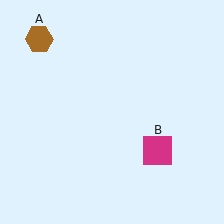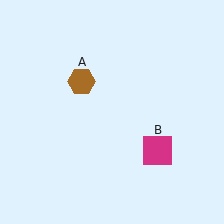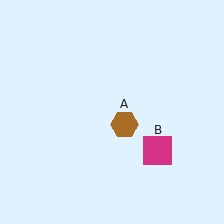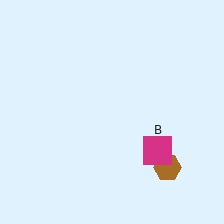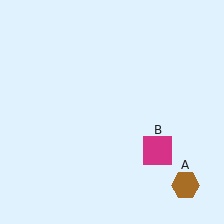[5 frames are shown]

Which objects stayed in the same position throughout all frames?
Magenta square (object B) remained stationary.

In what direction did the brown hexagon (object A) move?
The brown hexagon (object A) moved down and to the right.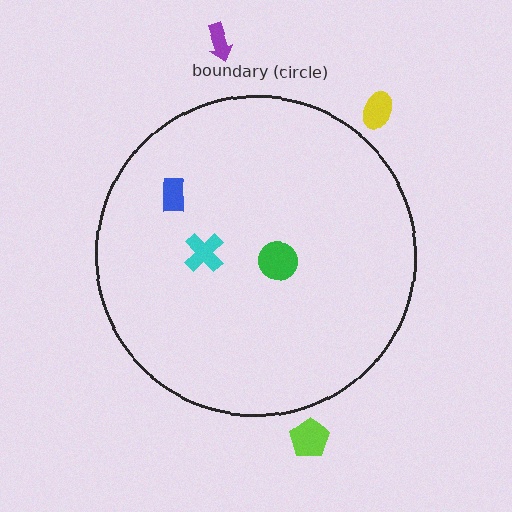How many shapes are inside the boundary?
3 inside, 3 outside.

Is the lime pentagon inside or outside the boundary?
Outside.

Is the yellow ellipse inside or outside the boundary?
Outside.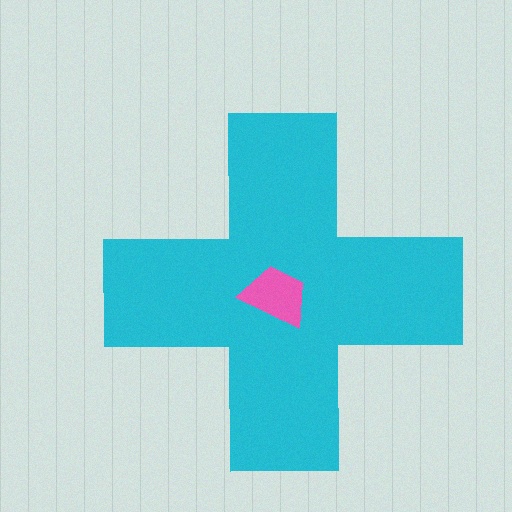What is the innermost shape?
The pink trapezoid.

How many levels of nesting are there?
2.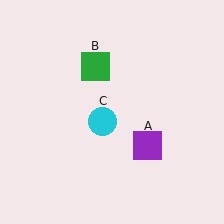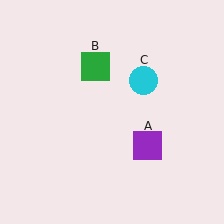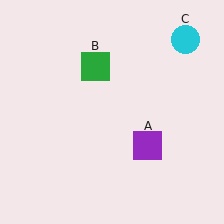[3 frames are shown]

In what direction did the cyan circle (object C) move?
The cyan circle (object C) moved up and to the right.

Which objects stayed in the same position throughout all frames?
Purple square (object A) and green square (object B) remained stationary.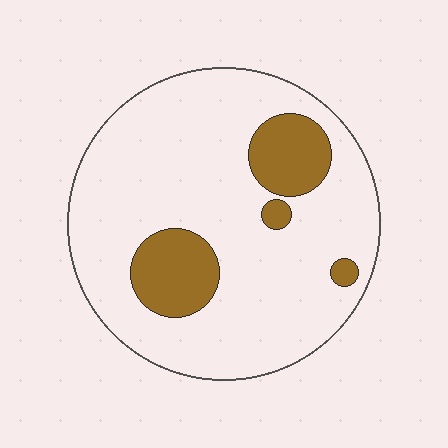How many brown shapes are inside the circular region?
4.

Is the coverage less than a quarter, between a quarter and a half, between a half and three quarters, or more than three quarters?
Less than a quarter.